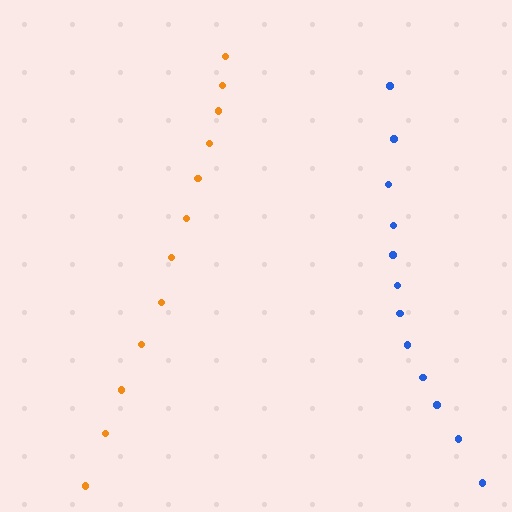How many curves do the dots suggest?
There are 2 distinct paths.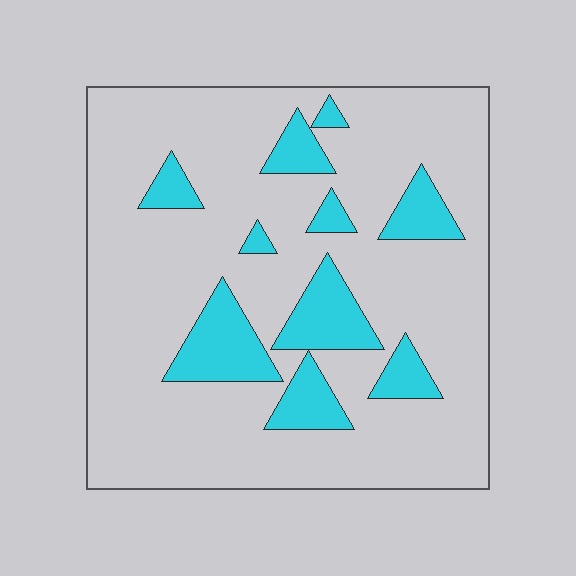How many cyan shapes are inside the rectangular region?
10.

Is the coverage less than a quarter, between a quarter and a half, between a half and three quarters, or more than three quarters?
Less than a quarter.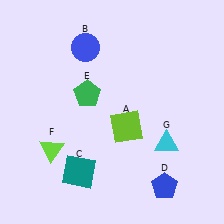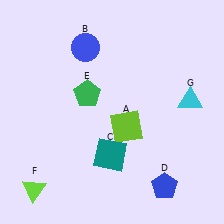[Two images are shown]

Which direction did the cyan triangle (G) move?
The cyan triangle (G) moved up.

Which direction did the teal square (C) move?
The teal square (C) moved right.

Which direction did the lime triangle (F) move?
The lime triangle (F) moved down.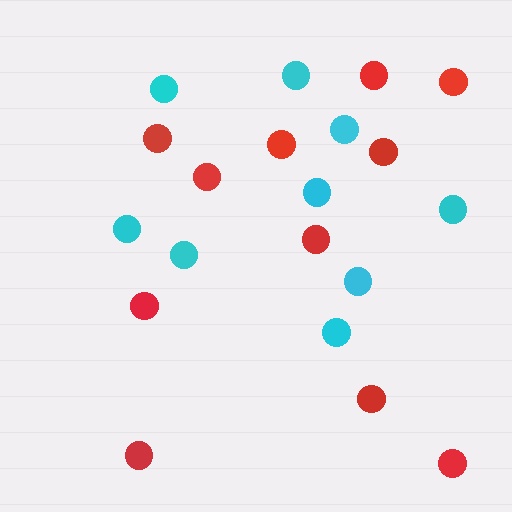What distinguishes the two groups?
There are 2 groups: one group of red circles (11) and one group of cyan circles (9).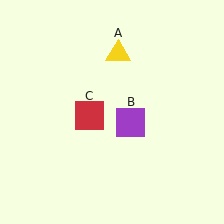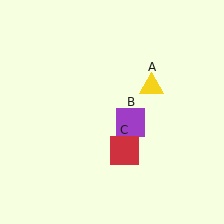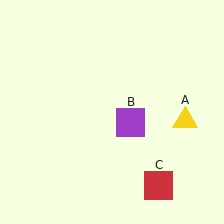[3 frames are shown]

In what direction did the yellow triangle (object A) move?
The yellow triangle (object A) moved down and to the right.